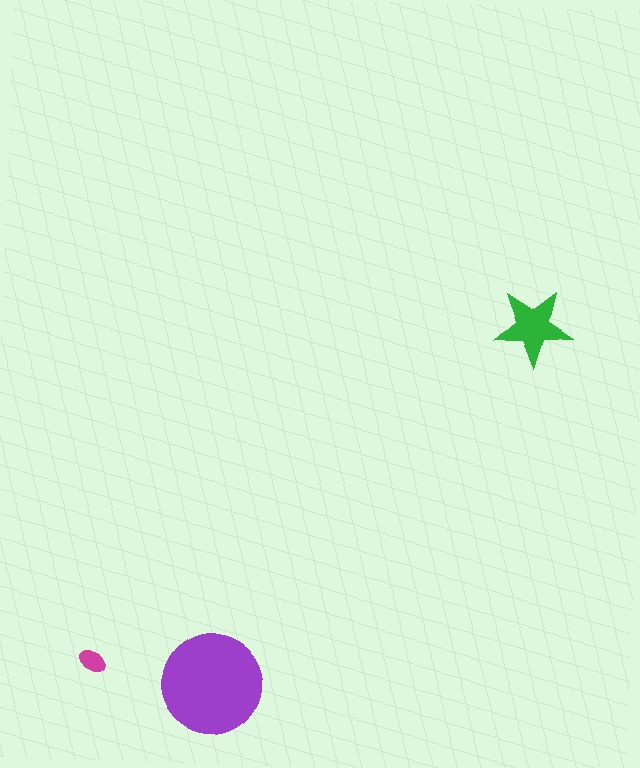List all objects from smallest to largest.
The magenta ellipse, the green star, the purple circle.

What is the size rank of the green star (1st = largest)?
2nd.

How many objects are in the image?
There are 3 objects in the image.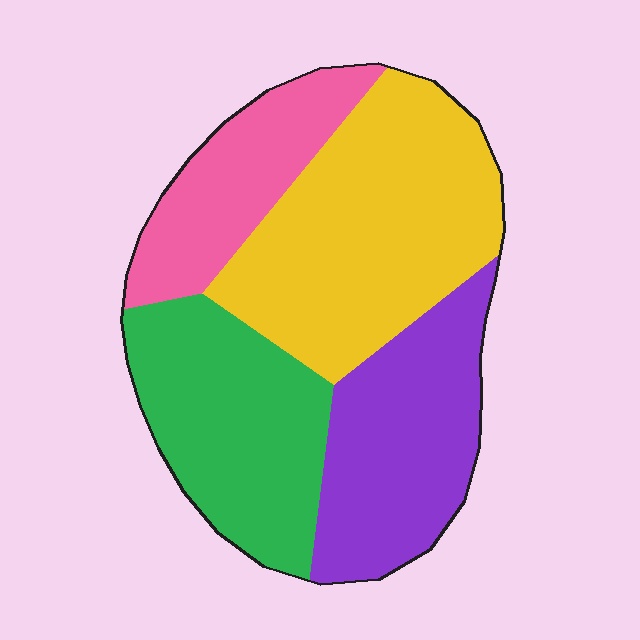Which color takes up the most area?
Yellow, at roughly 35%.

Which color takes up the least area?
Pink, at roughly 15%.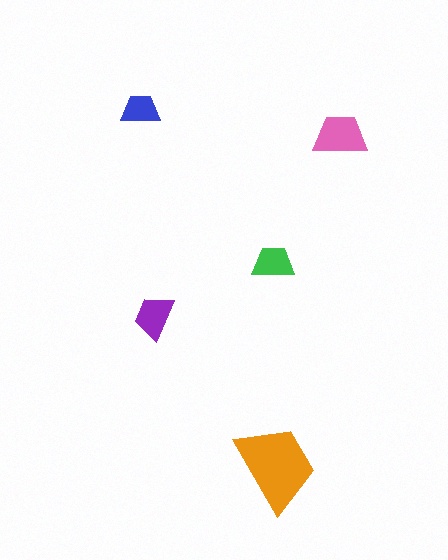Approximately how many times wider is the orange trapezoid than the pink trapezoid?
About 1.5 times wider.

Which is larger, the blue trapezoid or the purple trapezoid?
The purple one.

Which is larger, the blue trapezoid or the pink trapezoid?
The pink one.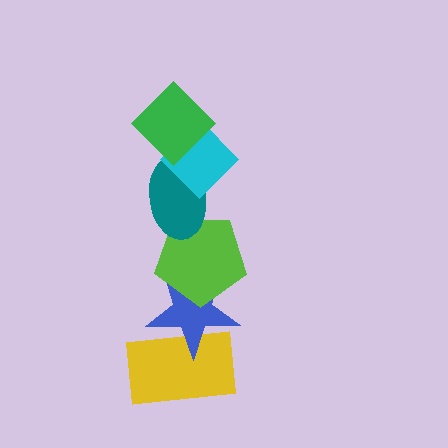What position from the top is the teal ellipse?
The teal ellipse is 3rd from the top.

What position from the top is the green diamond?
The green diamond is 1st from the top.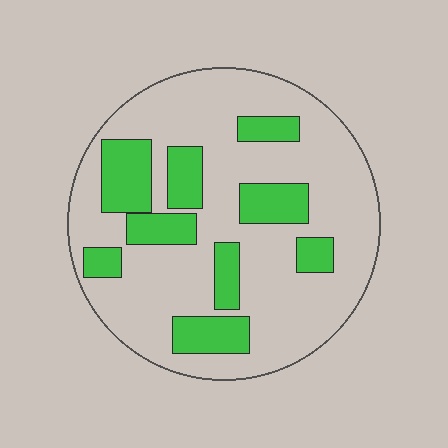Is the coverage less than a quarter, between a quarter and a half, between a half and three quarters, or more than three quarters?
Between a quarter and a half.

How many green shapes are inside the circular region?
9.